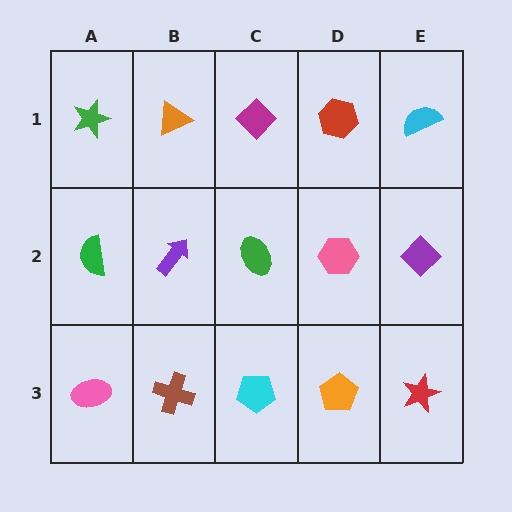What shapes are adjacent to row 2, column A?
A green star (row 1, column A), a pink ellipse (row 3, column A), a purple arrow (row 2, column B).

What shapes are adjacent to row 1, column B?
A purple arrow (row 2, column B), a green star (row 1, column A), a magenta diamond (row 1, column C).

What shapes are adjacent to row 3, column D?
A pink hexagon (row 2, column D), a cyan pentagon (row 3, column C), a red star (row 3, column E).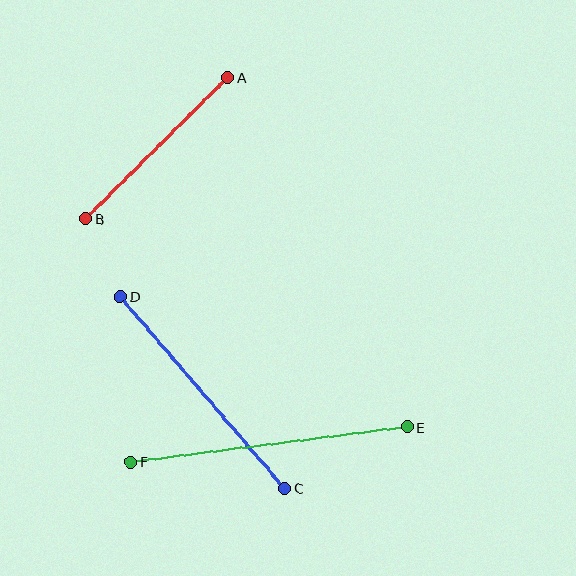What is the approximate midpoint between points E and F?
The midpoint is at approximately (269, 444) pixels.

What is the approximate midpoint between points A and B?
The midpoint is at approximately (157, 148) pixels.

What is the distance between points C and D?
The distance is approximately 253 pixels.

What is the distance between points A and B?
The distance is approximately 200 pixels.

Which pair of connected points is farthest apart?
Points E and F are farthest apart.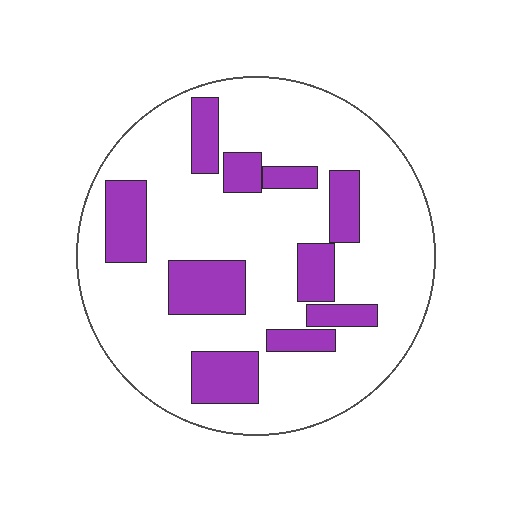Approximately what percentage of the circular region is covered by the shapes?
Approximately 25%.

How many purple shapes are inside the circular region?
10.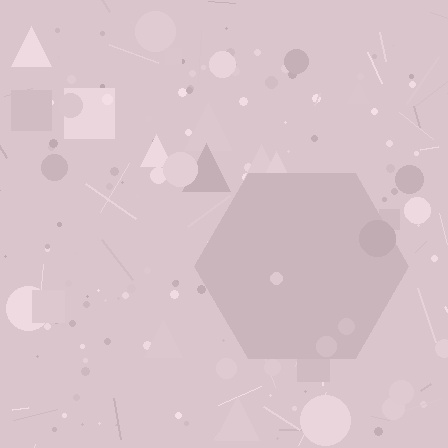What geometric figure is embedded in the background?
A hexagon is embedded in the background.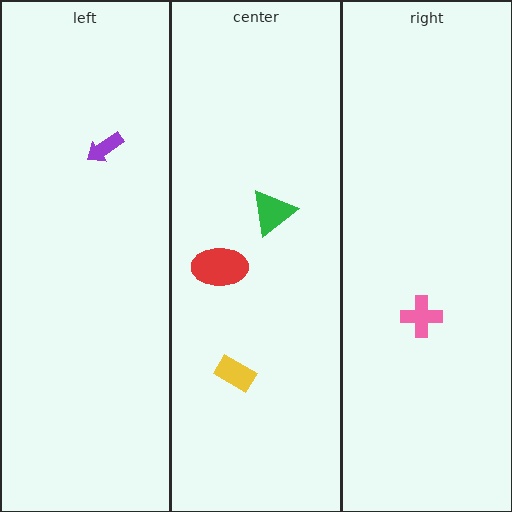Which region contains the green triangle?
The center region.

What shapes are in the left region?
The purple arrow.